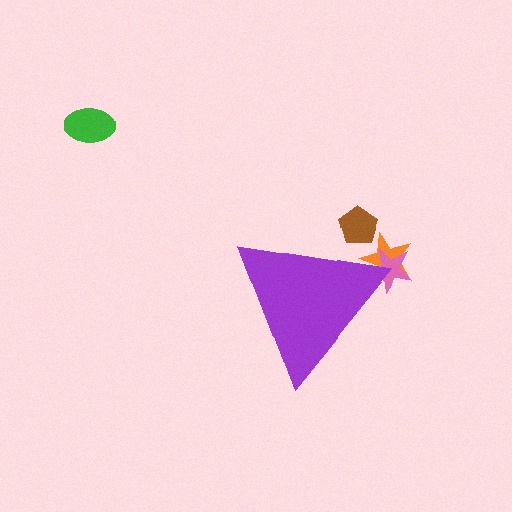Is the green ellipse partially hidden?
No, the green ellipse is fully visible.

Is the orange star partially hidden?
Yes, the orange star is partially hidden behind the purple triangle.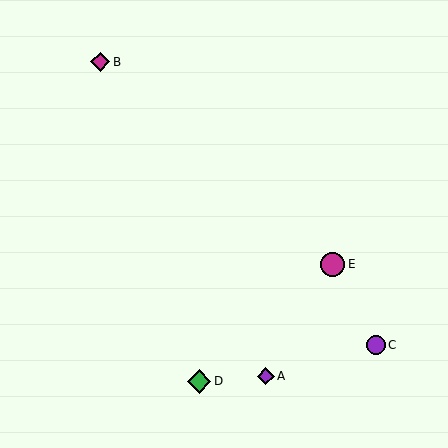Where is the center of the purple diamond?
The center of the purple diamond is at (266, 376).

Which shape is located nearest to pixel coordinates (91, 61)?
The magenta diamond (labeled B) at (100, 62) is nearest to that location.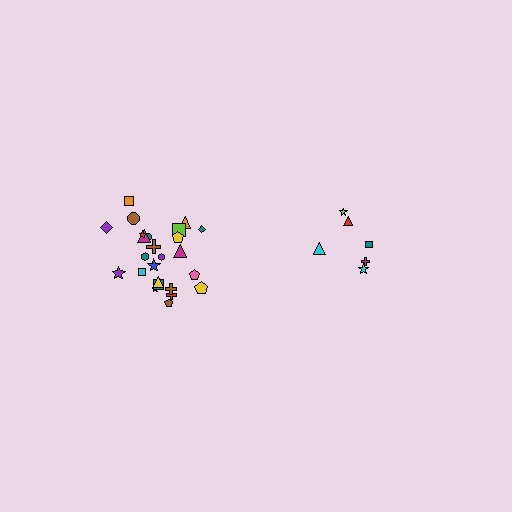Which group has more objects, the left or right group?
The left group.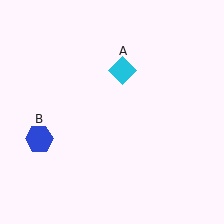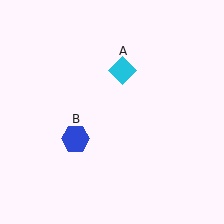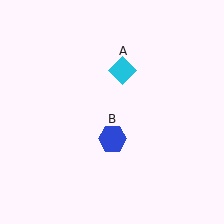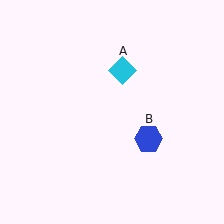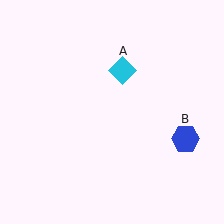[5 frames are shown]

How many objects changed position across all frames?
1 object changed position: blue hexagon (object B).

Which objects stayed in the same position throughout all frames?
Cyan diamond (object A) remained stationary.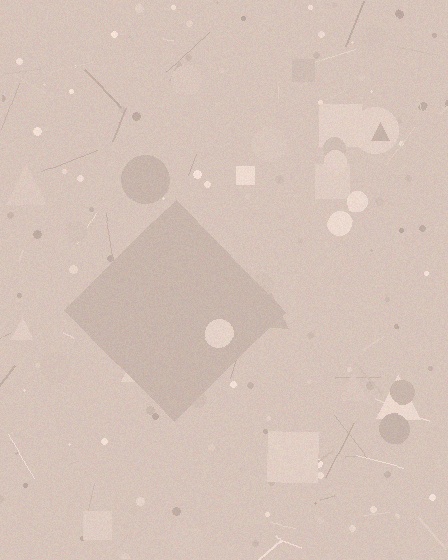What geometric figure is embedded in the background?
A diamond is embedded in the background.